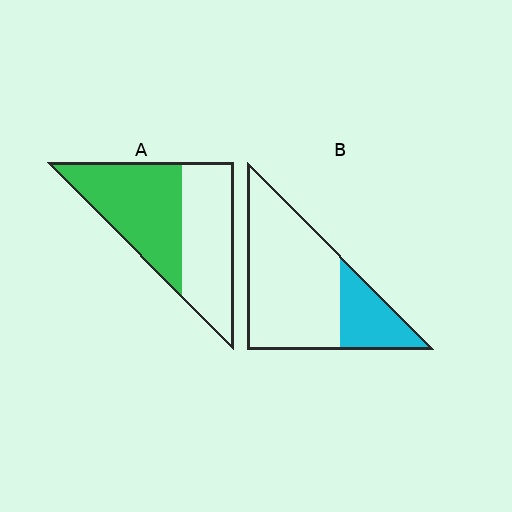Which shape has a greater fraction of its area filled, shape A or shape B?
Shape A.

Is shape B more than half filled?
No.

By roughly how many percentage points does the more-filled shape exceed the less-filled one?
By roughly 25 percentage points (A over B).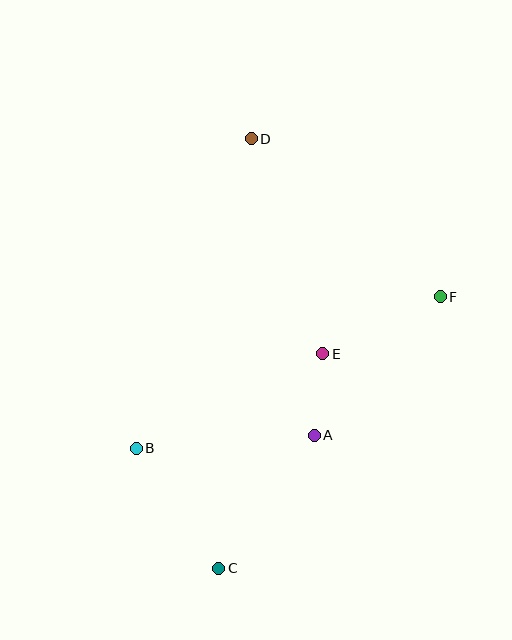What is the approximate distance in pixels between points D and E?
The distance between D and E is approximately 226 pixels.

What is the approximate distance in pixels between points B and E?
The distance between B and E is approximately 209 pixels.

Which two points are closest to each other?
Points A and E are closest to each other.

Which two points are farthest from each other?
Points C and D are farthest from each other.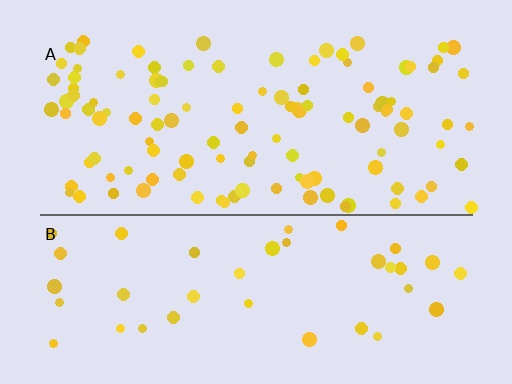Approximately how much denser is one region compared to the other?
Approximately 2.7× — region A over region B.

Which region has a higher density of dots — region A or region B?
A (the top).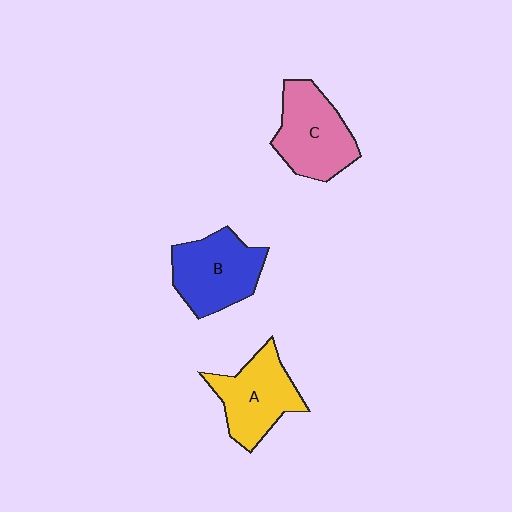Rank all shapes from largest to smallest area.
From largest to smallest: C (pink), B (blue), A (yellow).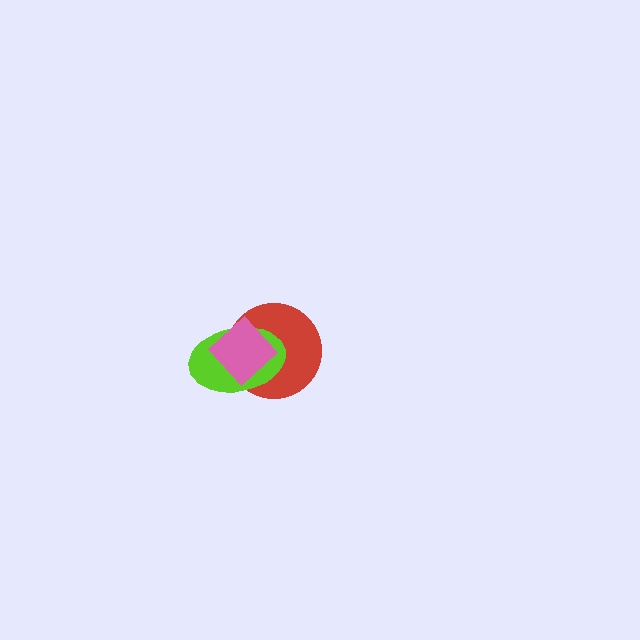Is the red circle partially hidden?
Yes, it is partially covered by another shape.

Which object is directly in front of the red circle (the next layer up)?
The lime ellipse is directly in front of the red circle.